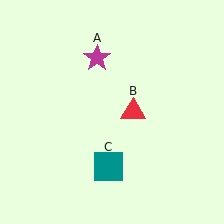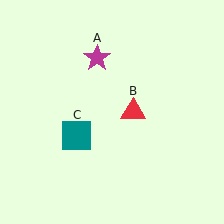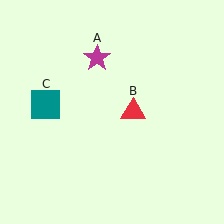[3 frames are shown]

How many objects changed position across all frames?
1 object changed position: teal square (object C).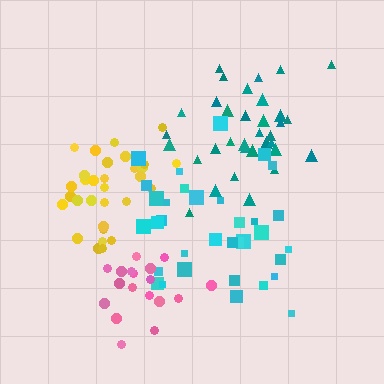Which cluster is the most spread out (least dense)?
Cyan.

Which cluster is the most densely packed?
Yellow.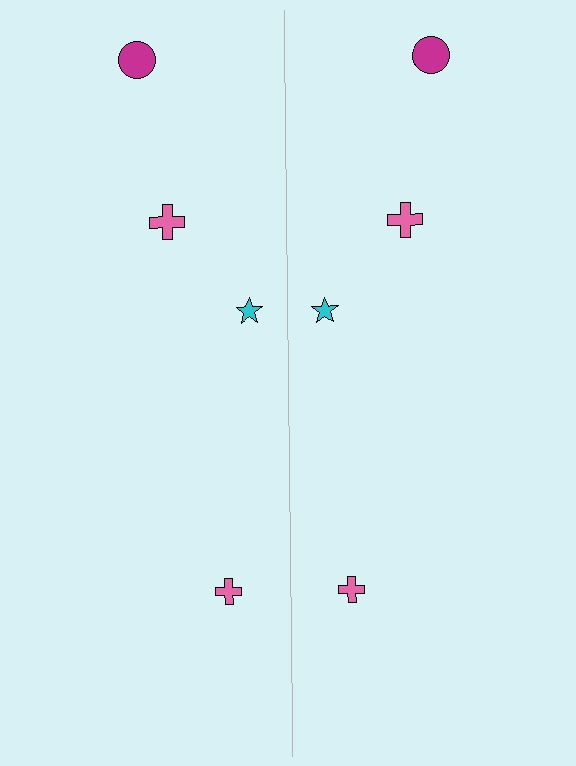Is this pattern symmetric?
Yes, this pattern has bilateral (reflection) symmetry.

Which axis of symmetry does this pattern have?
The pattern has a vertical axis of symmetry running through the center of the image.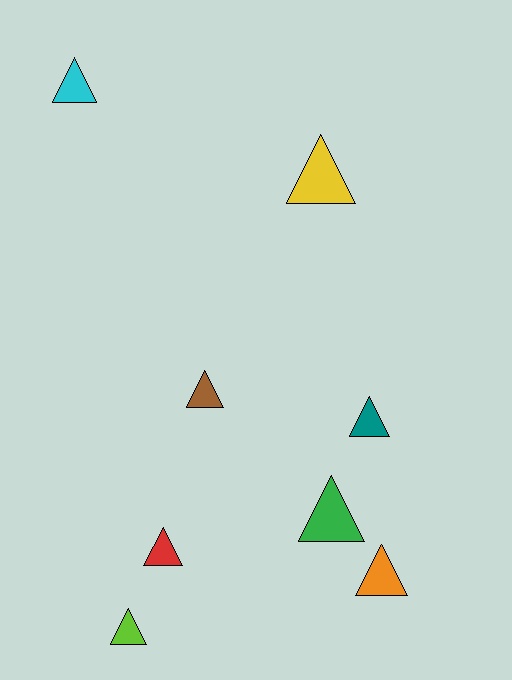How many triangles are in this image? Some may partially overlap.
There are 8 triangles.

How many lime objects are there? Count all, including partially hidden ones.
There is 1 lime object.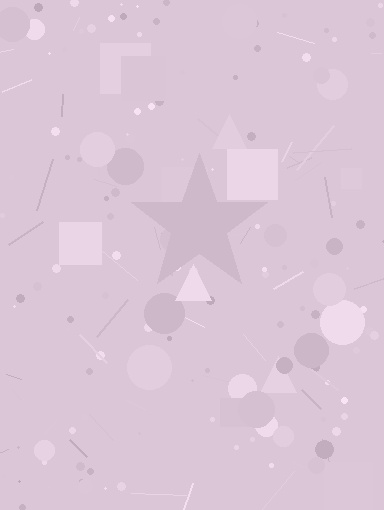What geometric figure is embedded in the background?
A star is embedded in the background.